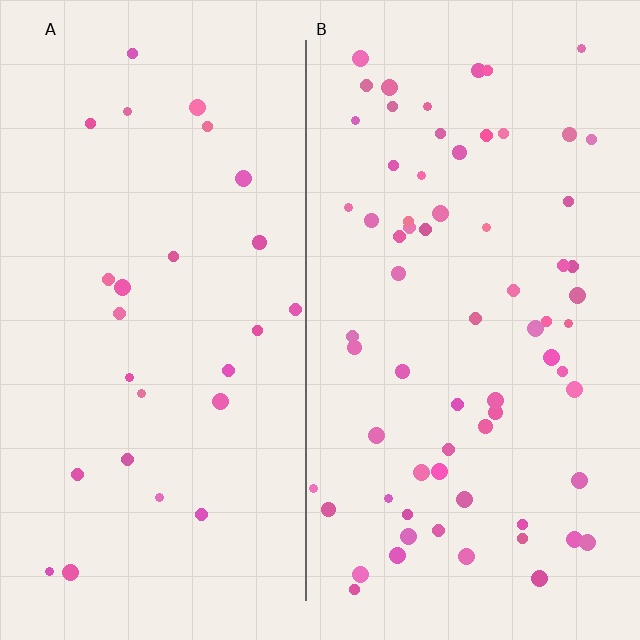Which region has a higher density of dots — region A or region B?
B (the right).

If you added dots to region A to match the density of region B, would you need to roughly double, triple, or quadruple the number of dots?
Approximately triple.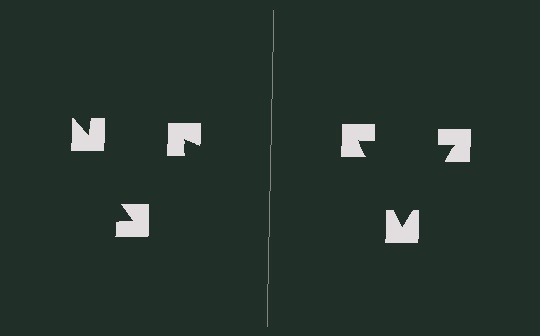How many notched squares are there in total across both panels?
6 — 3 on each side.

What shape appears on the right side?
An illusory triangle.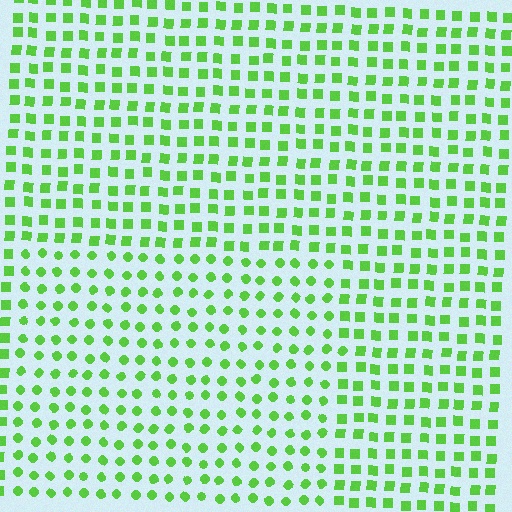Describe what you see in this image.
The image is filled with small lime elements arranged in a uniform grid. A rectangle-shaped region contains circles, while the surrounding area contains squares. The boundary is defined purely by the change in element shape.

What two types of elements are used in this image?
The image uses circles inside the rectangle region and squares outside it.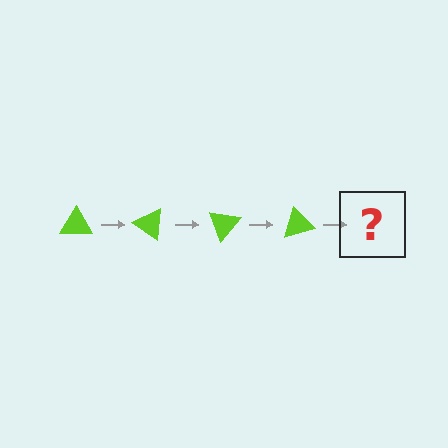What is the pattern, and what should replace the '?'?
The pattern is that the triangle rotates 35 degrees each step. The '?' should be a lime triangle rotated 140 degrees.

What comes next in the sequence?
The next element should be a lime triangle rotated 140 degrees.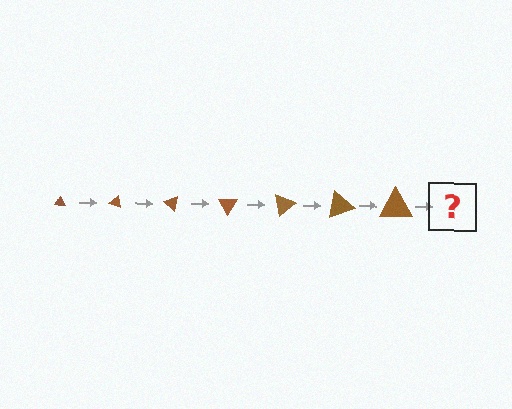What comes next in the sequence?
The next element should be a triangle, larger than the previous one and rotated 140 degrees from the start.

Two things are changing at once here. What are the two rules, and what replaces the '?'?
The two rules are that the triangle grows larger each step and it rotates 20 degrees each step. The '?' should be a triangle, larger than the previous one and rotated 140 degrees from the start.